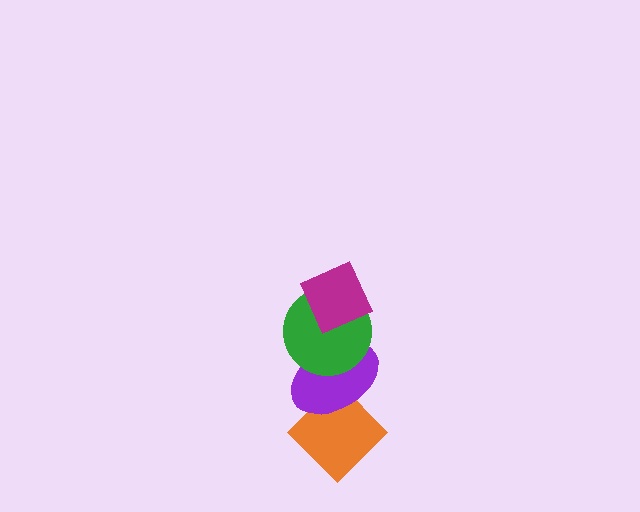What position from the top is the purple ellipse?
The purple ellipse is 3rd from the top.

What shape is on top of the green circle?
The magenta diamond is on top of the green circle.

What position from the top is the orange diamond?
The orange diamond is 4th from the top.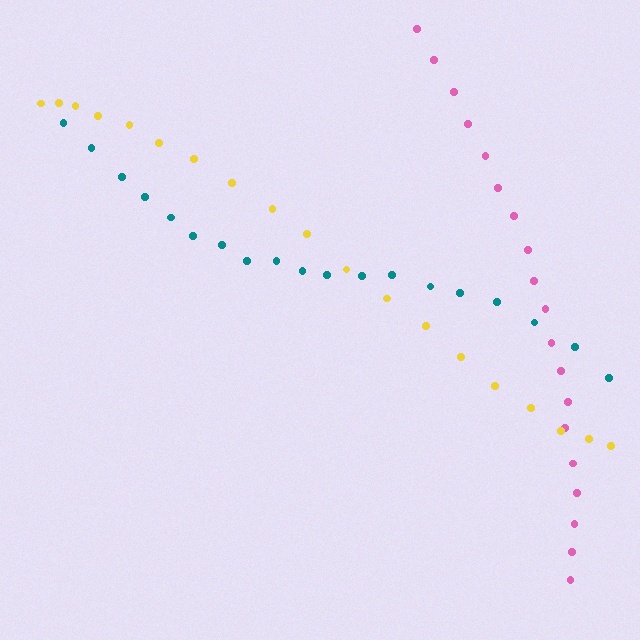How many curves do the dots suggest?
There are 3 distinct paths.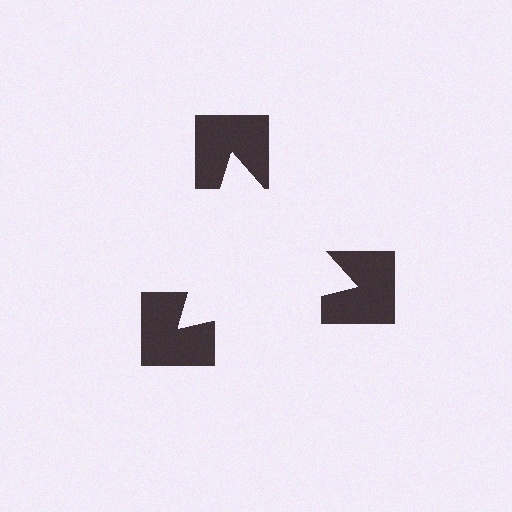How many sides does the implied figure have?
3 sides.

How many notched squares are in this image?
There are 3 — one at each vertex of the illusory triangle.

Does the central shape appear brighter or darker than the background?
It typically appears slightly brighter than the background, even though no actual brightness change is drawn.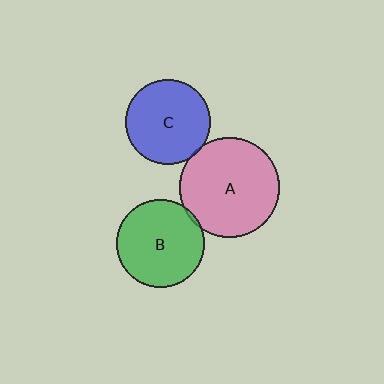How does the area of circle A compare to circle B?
Approximately 1.3 times.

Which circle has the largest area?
Circle A (pink).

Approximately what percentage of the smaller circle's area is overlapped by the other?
Approximately 5%.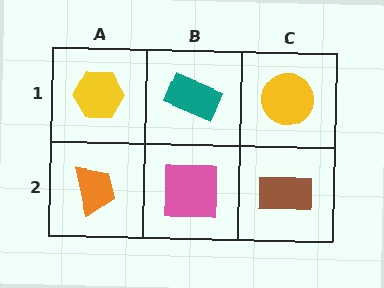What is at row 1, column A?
A yellow hexagon.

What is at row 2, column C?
A brown rectangle.